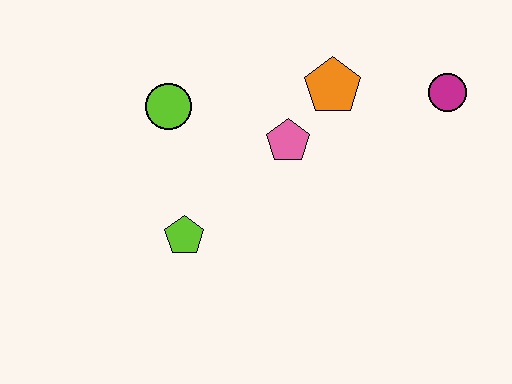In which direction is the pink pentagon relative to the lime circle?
The pink pentagon is to the right of the lime circle.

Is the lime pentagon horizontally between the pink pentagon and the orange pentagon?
No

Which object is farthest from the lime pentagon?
The magenta circle is farthest from the lime pentagon.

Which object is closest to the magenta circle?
The orange pentagon is closest to the magenta circle.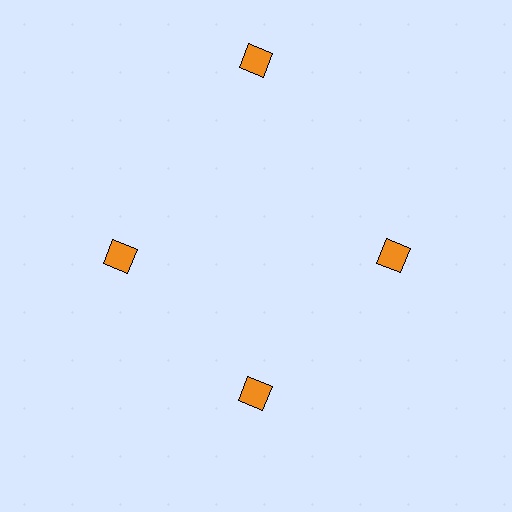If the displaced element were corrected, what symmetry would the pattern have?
It would have 4-fold rotational symmetry — the pattern would map onto itself every 90 degrees.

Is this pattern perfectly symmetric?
No. The 4 orange diamonds are arranged in a ring, but one element near the 12 o'clock position is pushed outward from the center, breaking the 4-fold rotational symmetry.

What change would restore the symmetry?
The symmetry would be restored by moving it inward, back onto the ring so that all 4 diamonds sit at equal angles and equal distance from the center.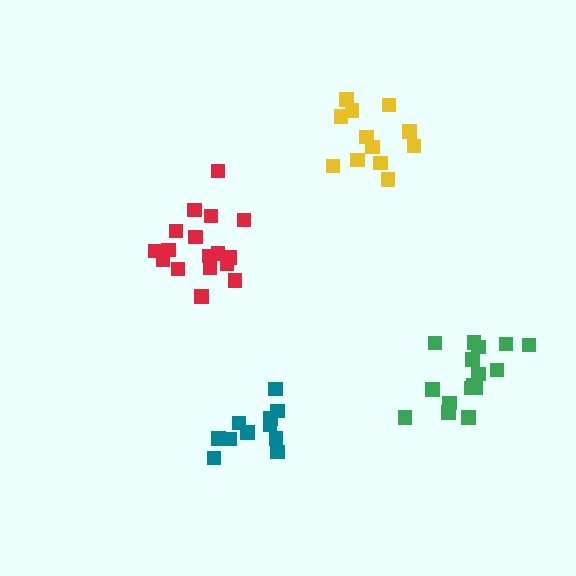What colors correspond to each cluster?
The clusters are colored: teal, red, yellow, green.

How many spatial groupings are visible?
There are 4 spatial groupings.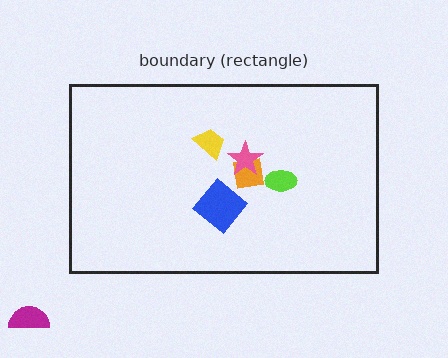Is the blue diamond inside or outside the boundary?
Inside.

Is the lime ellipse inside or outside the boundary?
Inside.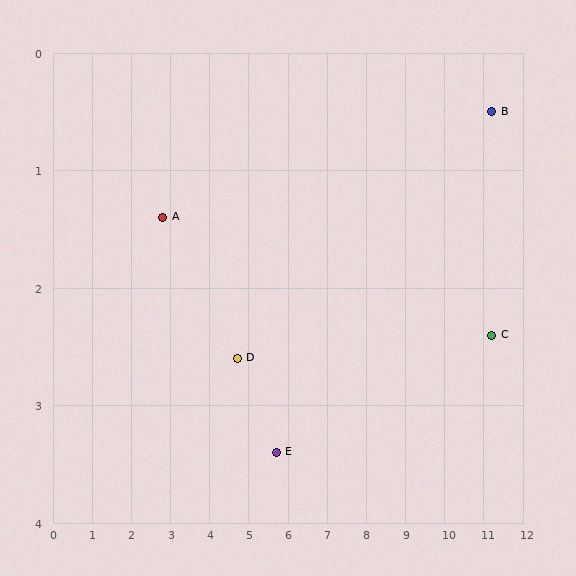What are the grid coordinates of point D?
Point D is at approximately (4.7, 2.6).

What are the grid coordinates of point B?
Point B is at approximately (11.2, 0.5).